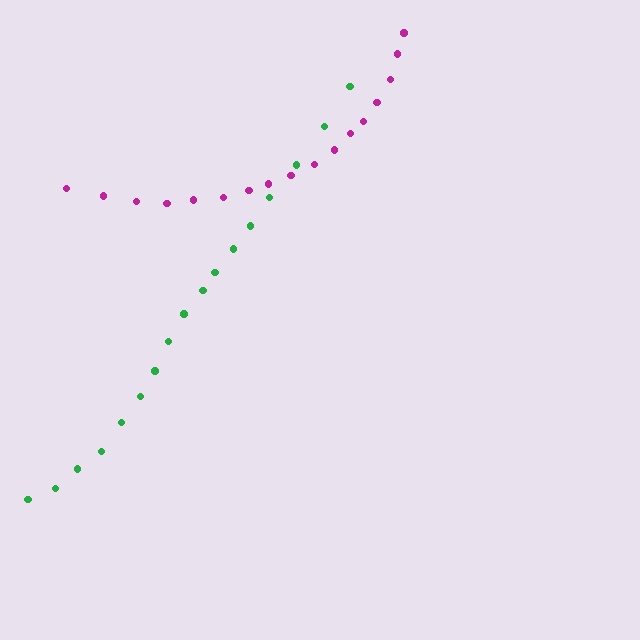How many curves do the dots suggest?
There are 2 distinct paths.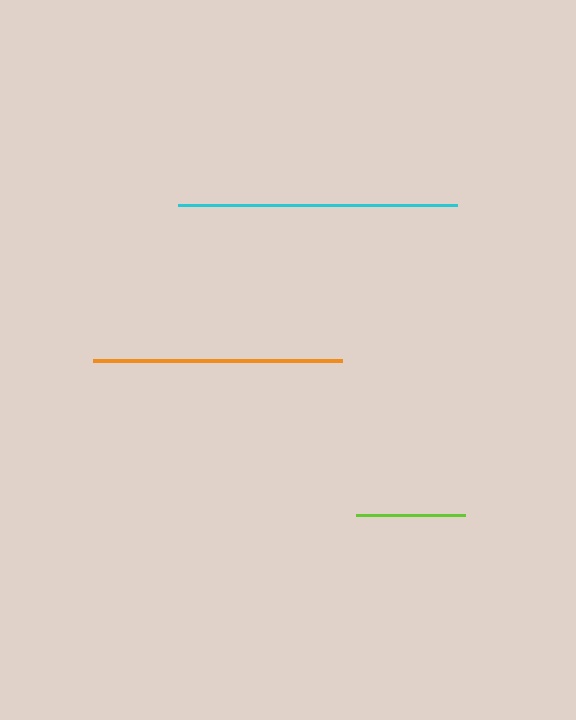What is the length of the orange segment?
The orange segment is approximately 250 pixels long.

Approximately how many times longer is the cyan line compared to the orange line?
The cyan line is approximately 1.1 times the length of the orange line.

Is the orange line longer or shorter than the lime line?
The orange line is longer than the lime line.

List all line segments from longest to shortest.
From longest to shortest: cyan, orange, lime.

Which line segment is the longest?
The cyan line is the longest at approximately 279 pixels.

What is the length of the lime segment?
The lime segment is approximately 109 pixels long.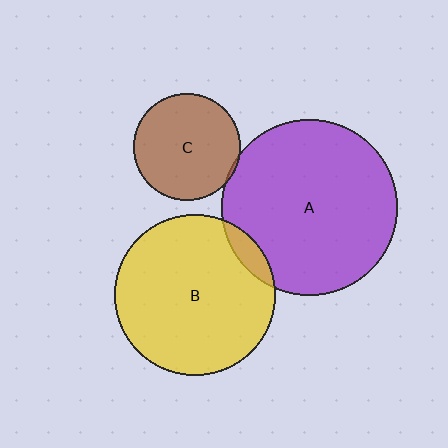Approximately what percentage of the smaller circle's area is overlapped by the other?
Approximately 5%.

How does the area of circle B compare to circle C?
Approximately 2.3 times.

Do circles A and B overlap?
Yes.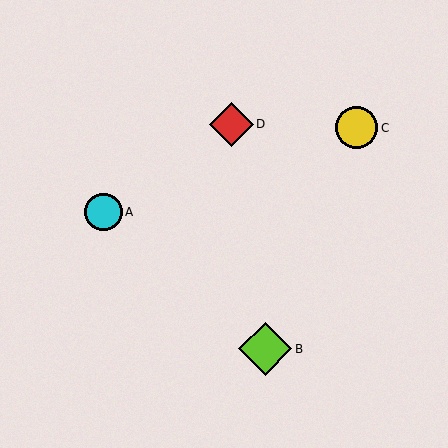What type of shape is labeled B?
Shape B is a lime diamond.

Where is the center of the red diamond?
The center of the red diamond is at (231, 124).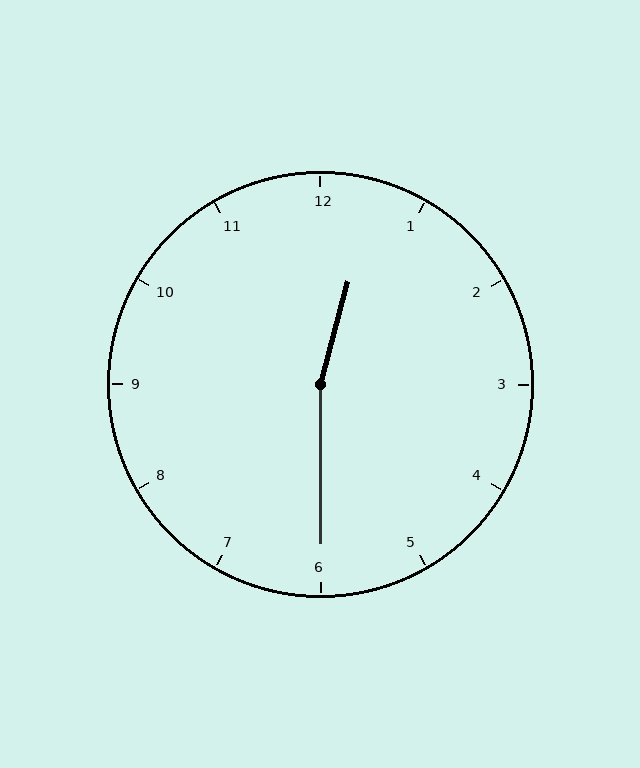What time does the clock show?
12:30.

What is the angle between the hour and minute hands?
Approximately 165 degrees.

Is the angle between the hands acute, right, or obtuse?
It is obtuse.